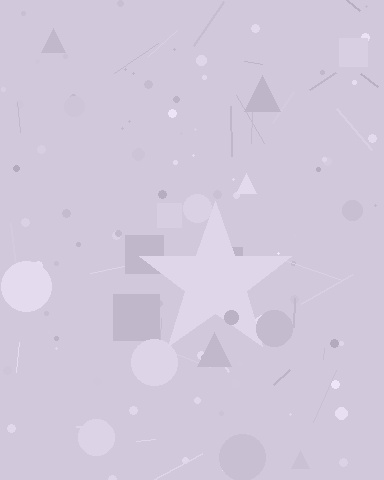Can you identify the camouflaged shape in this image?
The camouflaged shape is a star.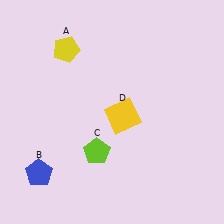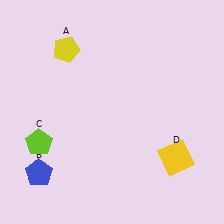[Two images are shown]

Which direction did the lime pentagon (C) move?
The lime pentagon (C) moved left.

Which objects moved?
The objects that moved are: the lime pentagon (C), the yellow square (D).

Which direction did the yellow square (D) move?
The yellow square (D) moved right.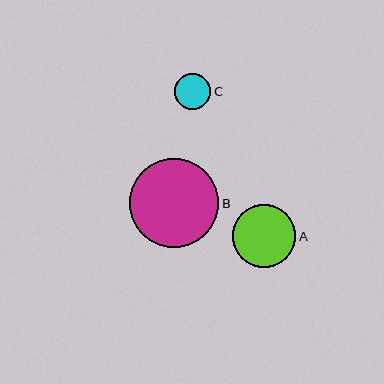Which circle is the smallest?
Circle C is the smallest with a size of approximately 36 pixels.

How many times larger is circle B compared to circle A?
Circle B is approximately 1.4 times the size of circle A.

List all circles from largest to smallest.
From largest to smallest: B, A, C.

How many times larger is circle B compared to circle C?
Circle B is approximately 2.5 times the size of circle C.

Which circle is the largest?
Circle B is the largest with a size of approximately 89 pixels.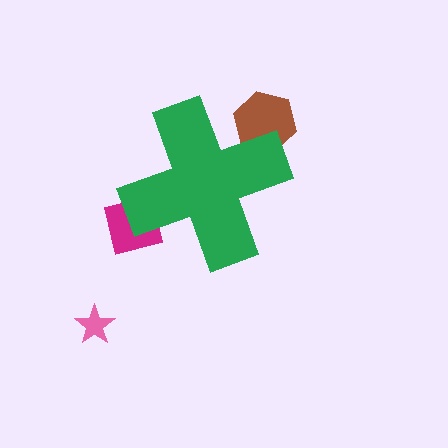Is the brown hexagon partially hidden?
Yes, the brown hexagon is partially hidden behind the green cross.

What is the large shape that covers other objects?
A green cross.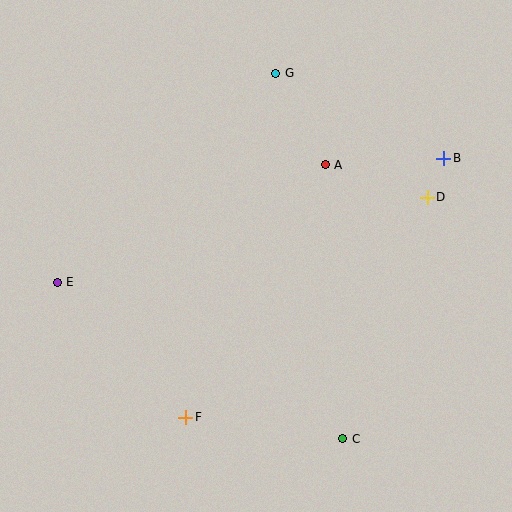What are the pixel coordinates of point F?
Point F is at (186, 417).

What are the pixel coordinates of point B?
Point B is at (444, 158).